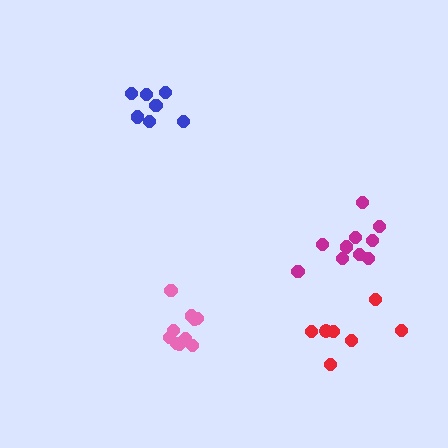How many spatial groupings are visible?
There are 4 spatial groupings.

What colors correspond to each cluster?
The clusters are colored: pink, red, magenta, blue.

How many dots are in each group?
Group 1: 10 dots, Group 2: 7 dots, Group 3: 10 dots, Group 4: 7 dots (34 total).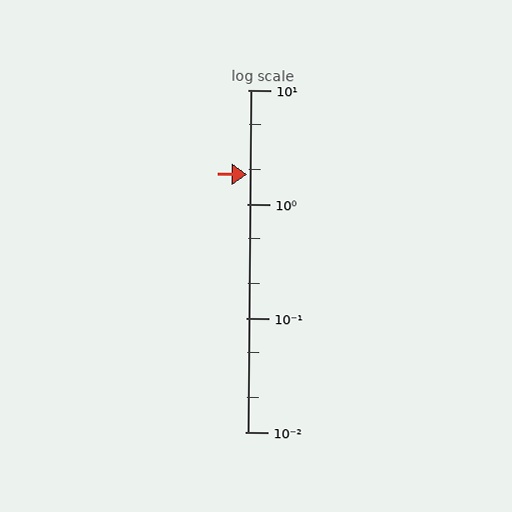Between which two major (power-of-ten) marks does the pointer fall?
The pointer is between 1 and 10.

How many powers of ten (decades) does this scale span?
The scale spans 3 decades, from 0.01 to 10.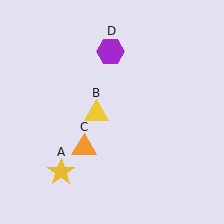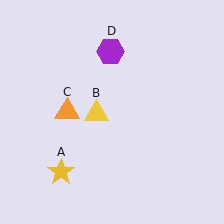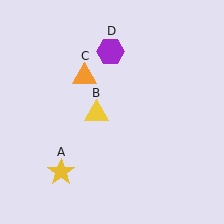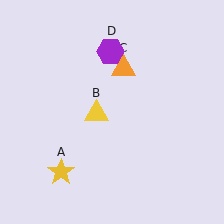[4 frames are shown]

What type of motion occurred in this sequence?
The orange triangle (object C) rotated clockwise around the center of the scene.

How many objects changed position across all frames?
1 object changed position: orange triangle (object C).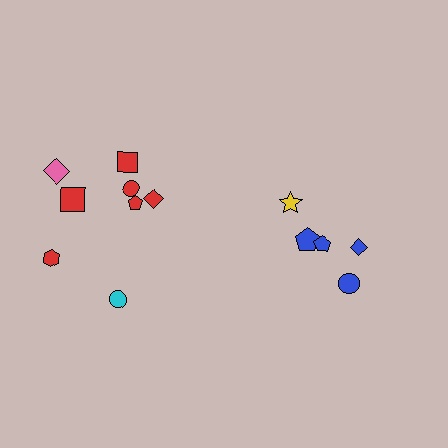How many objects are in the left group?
There are 8 objects.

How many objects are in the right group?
There are 5 objects.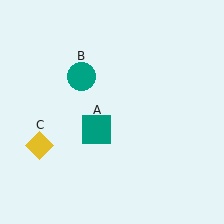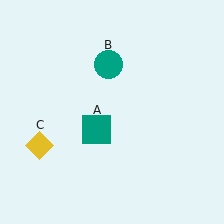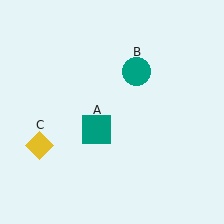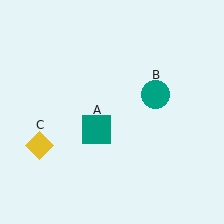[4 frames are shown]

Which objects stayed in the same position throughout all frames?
Teal square (object A) and yellow diamond (object C) remained stationary.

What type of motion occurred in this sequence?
The teal circle (object B) rotated clockwise around the center of the scene.